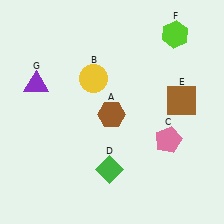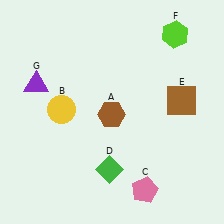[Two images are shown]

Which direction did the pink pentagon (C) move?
The pink pentagon (C) moved down.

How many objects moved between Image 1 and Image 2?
2 objects moved between the two images.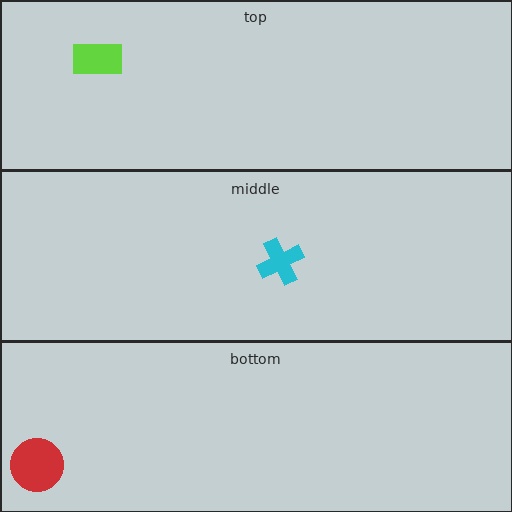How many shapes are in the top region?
1.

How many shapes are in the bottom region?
1.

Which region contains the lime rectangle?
The top region.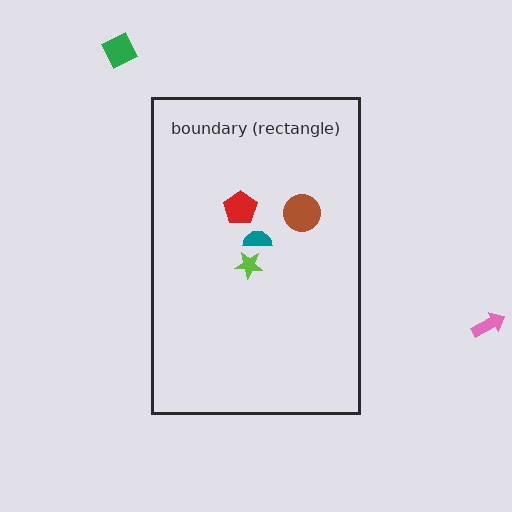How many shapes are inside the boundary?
4 inside, 2 outside.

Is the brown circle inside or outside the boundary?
Inside.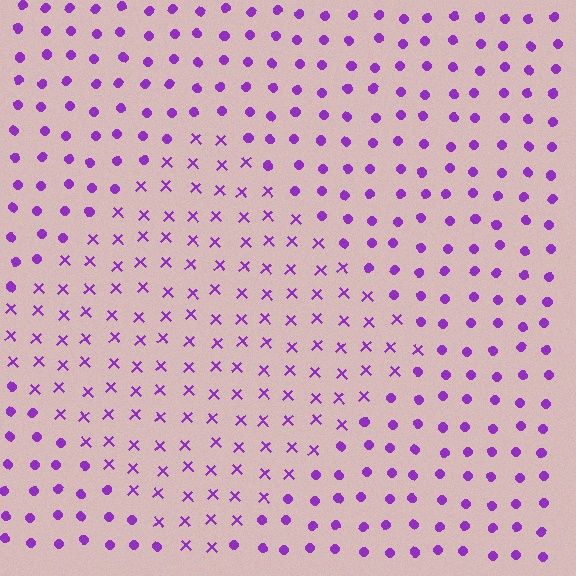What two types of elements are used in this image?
The image uses X marks inside the diamond region and circles outside it.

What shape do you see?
I see a diamond.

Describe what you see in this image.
The image is filled with small purple elements arranged in a uniform grid. A diamond-shaped region contains X marks, while the surrounding area contains circles. The boundary is defined purely by the change in element shape.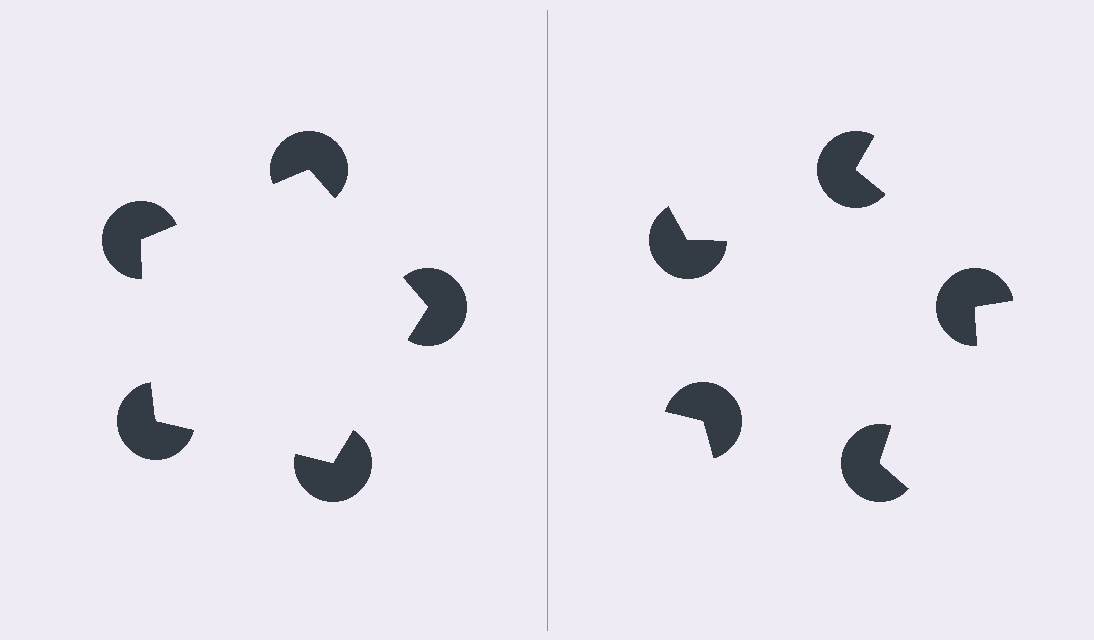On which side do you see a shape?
An illusory pentagon appears on the left side. On the right side the wedge cuts are rotated, so no coherent shape forms.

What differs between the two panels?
The pac-man discs are positioned identically on both sides; only the wedge orientations differ. On the left they align to a pentagon; on the right they are misaligned.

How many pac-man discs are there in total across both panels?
10 — 5 on each side.